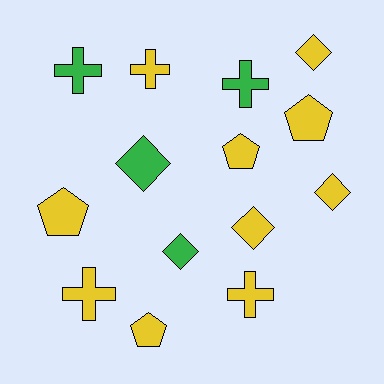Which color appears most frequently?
Yellow, with 10 objects.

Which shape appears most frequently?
Cross, with 5 objects.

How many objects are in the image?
There are 14 objects.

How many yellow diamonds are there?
There are 3 yellow diamonds.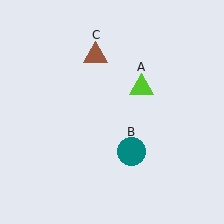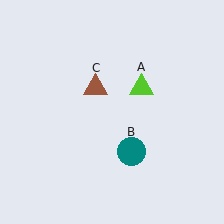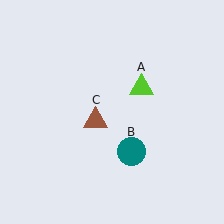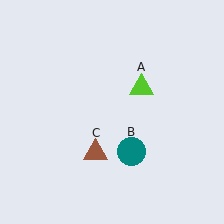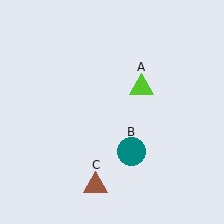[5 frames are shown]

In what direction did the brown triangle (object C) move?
The brown triangle (object C) moved down.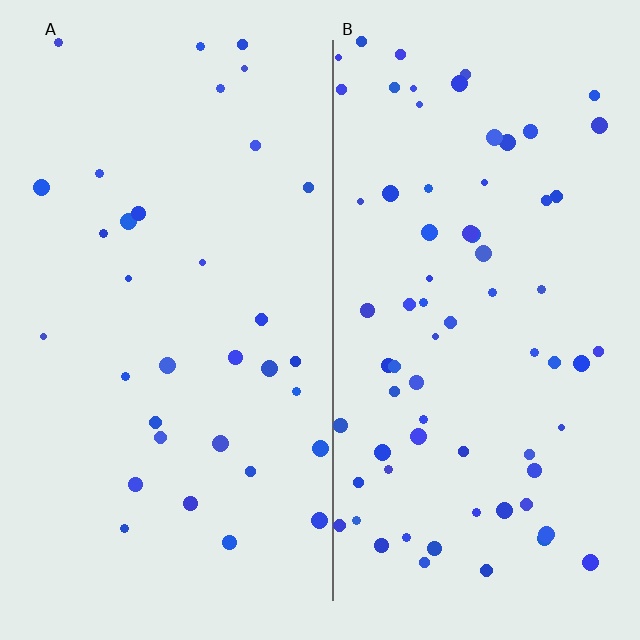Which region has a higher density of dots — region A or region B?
B (the right).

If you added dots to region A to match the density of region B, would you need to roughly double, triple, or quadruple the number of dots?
Approximately double.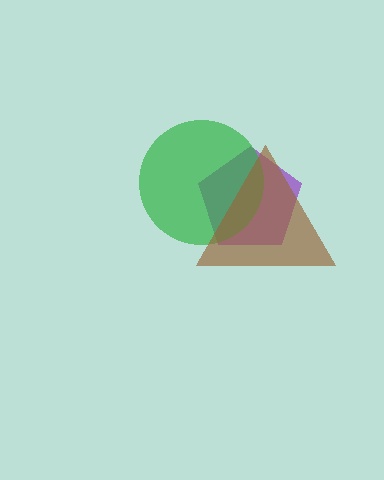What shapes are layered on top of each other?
The layered shapes are: a purple pentagon, a green circle, a brown triangle.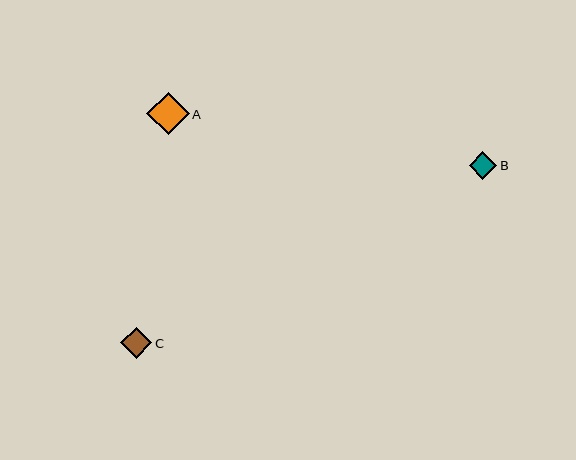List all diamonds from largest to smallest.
From largest to smallest: A, C, B.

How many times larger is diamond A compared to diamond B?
Diamond A is approximately 1.5 times the size of diamond B.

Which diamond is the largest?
Diamond A is the largest with a size of approximately 42 pixels.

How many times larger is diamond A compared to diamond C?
Diamond A is approximately 1.4 times the size of diamond C.